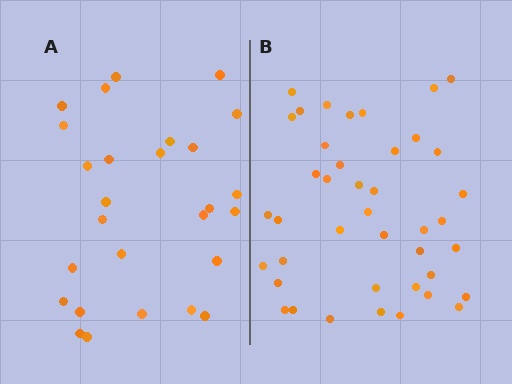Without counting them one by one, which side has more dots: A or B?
Region B (the right region) has more dots.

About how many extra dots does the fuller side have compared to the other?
Region B has approximately 15 more dots than region A.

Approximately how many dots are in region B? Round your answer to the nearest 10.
About 40 dots. (The exact count is 41, which rounds to 40.)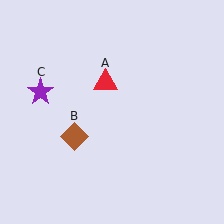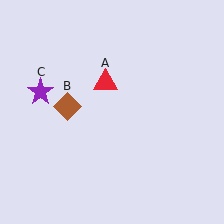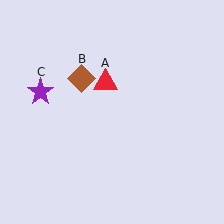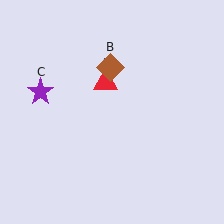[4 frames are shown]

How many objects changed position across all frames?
1 object changed position: brown diamond (object B).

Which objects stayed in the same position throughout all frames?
Red triangle (object A) and purple star (object C) remained stationary.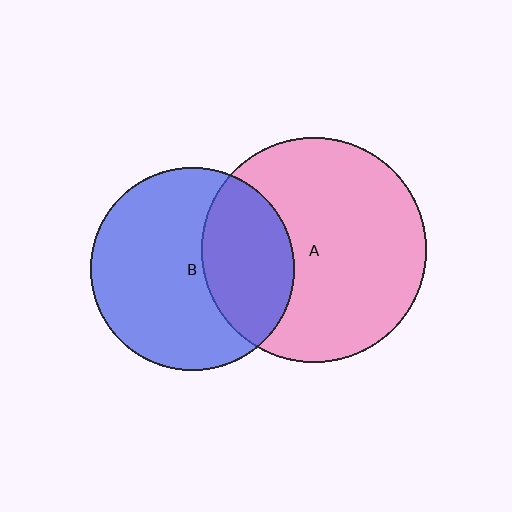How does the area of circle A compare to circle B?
Approximately 1.2 times.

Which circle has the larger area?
Circle A (pink).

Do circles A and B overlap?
Yes.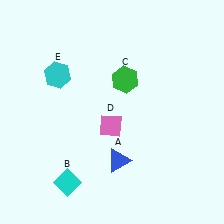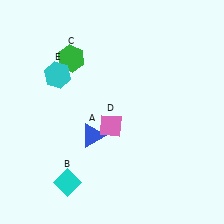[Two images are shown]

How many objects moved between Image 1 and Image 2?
2 objects moved between the two images.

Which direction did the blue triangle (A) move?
The blue triangle (A) moved left.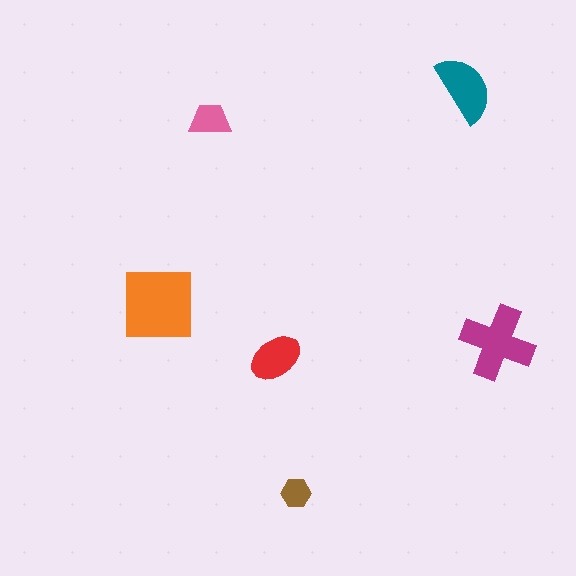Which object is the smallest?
The brown hexagon.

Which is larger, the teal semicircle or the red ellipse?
The teal semicircle.